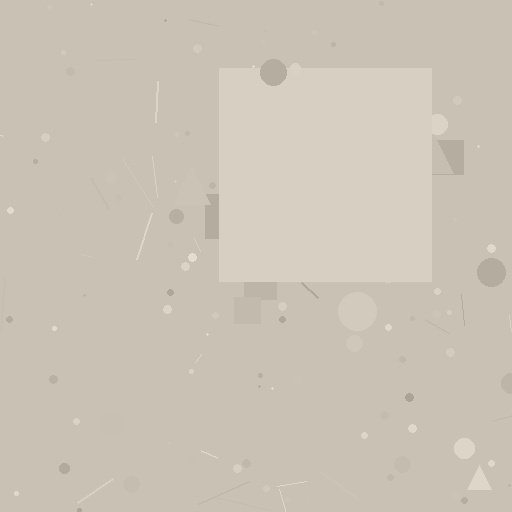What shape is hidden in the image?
A square is hidden in the image.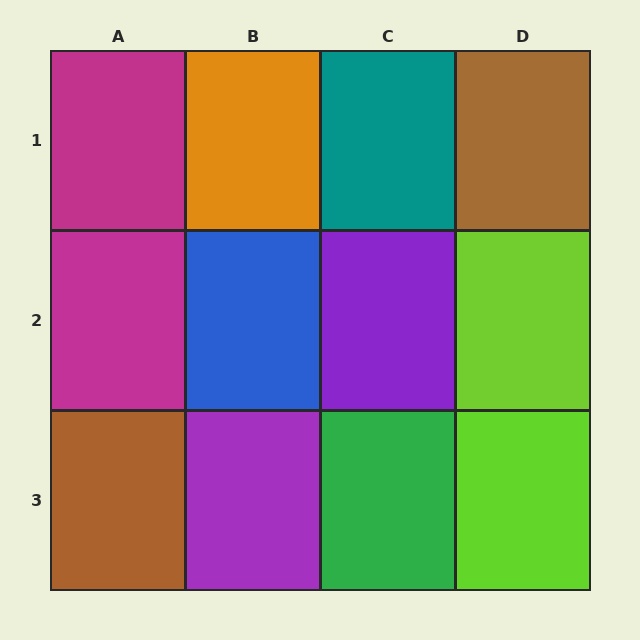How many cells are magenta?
2 cells are magenta.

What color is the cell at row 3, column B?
Purple.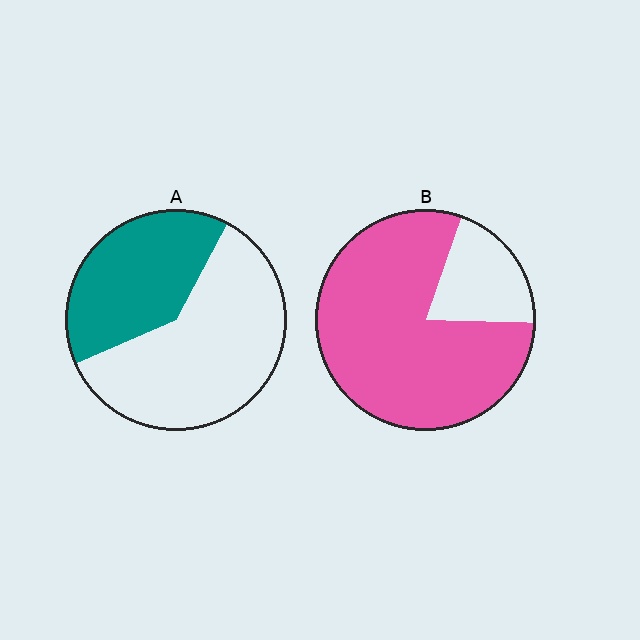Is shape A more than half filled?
No.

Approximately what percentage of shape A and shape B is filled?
A is approximately 40% and B is approximately 80%.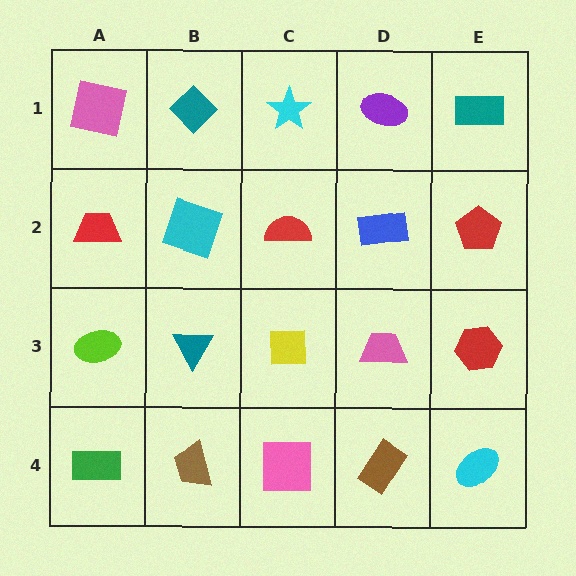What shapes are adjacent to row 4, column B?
A teal triangle (row 3, column B), a green rectangle (row 4, column A), a pink square (row 4, column C).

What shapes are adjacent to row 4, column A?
A lime ellipse (row 3, column A), a brown trapezoid (row 4, column B).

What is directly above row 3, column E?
A red pentagon.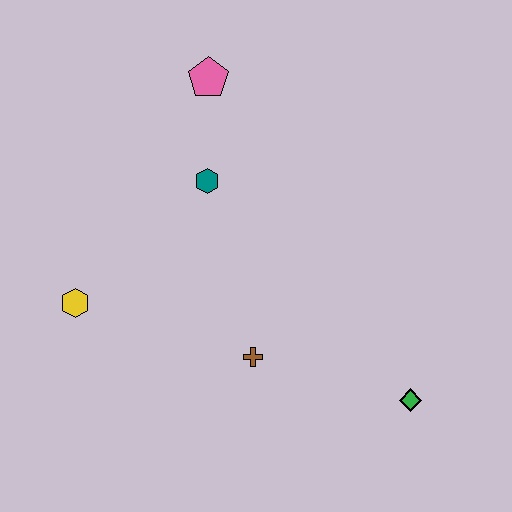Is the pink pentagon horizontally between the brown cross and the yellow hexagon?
Yes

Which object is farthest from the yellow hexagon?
The green diamond is farthest from the yellow hexagon.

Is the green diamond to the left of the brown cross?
No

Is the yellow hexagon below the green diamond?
No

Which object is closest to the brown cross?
The green diamond is closest to the brown cross.